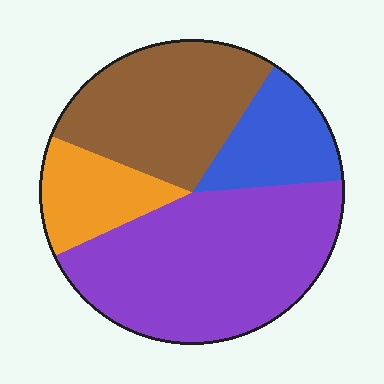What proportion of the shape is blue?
Blue covers 15% of the shape.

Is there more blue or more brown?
Brown.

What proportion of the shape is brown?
Brown takes up about one quarter (1/4) of the shape.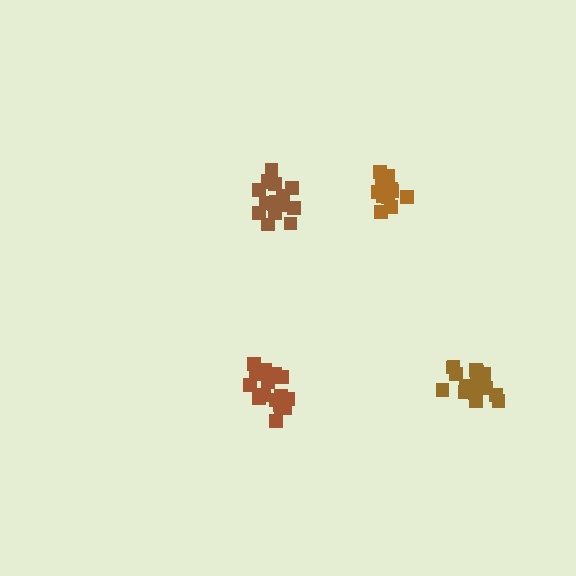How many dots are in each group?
Group 1: 18 dots, Group 2: 19 dots, Group 3: 17 dots, Group 4: 14 dots (68 total).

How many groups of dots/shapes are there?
There are 4 groups.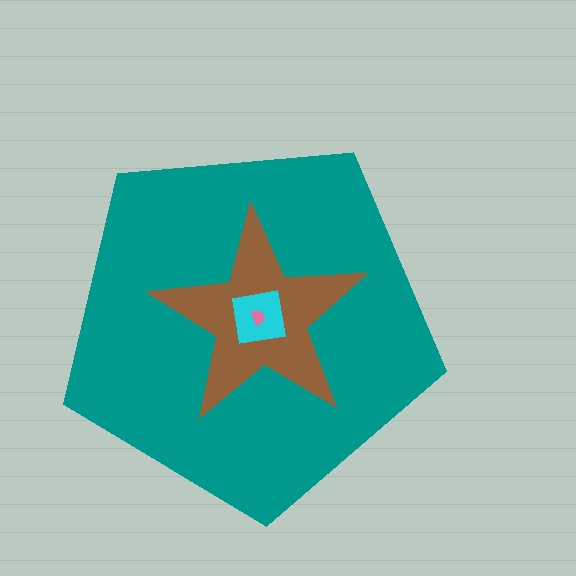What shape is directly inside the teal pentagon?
The brown star.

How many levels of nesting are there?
4.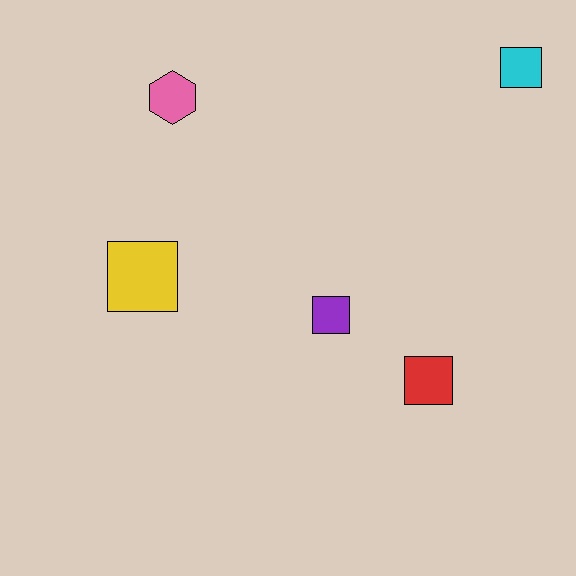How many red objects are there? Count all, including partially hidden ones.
There is 1 red object.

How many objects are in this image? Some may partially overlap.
There are 5 objects.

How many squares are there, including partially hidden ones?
There are 4 squares.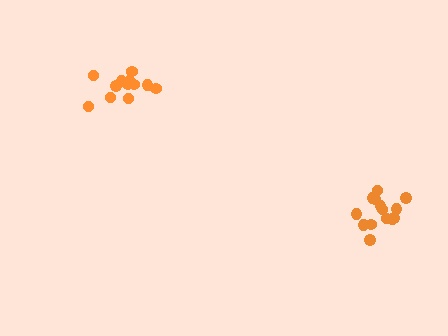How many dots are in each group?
Group 1: 12 dots, Group 2: 15 dots (27 total).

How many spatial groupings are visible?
There are 2 spatial groupings.